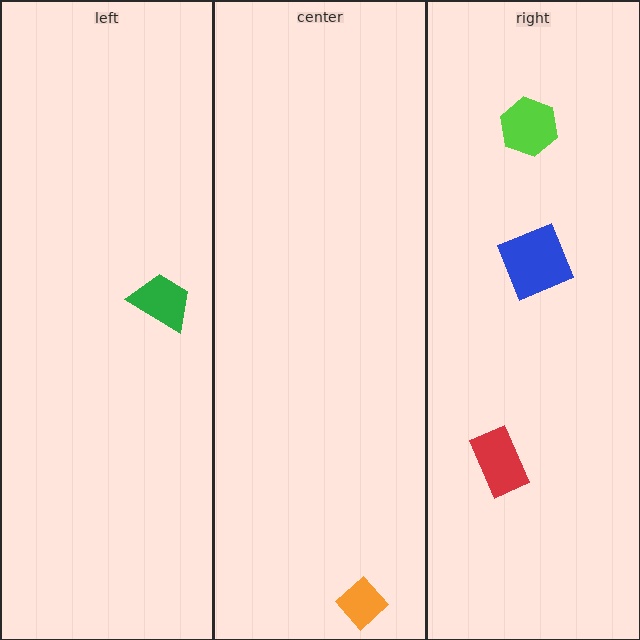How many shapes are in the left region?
1.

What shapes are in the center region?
The orange diamond.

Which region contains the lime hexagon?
The right region.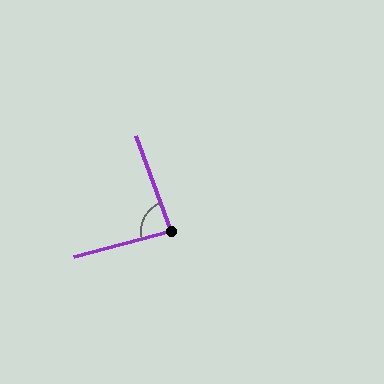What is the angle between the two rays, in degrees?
Approximately 84 degrees.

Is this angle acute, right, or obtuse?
It is acute.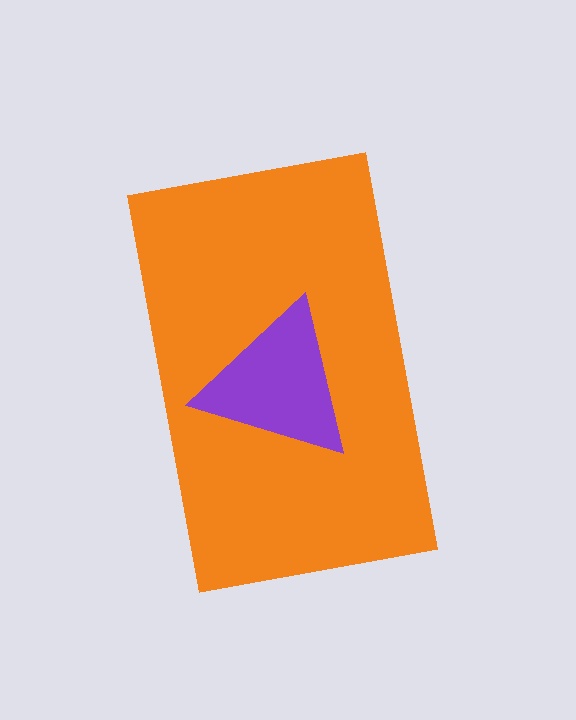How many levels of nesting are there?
2.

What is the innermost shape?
The purple triangle.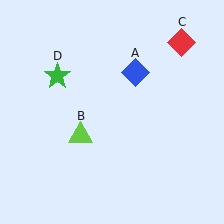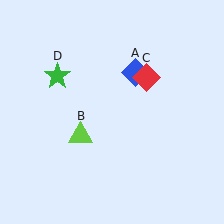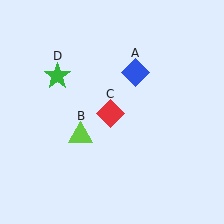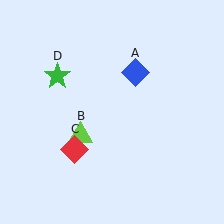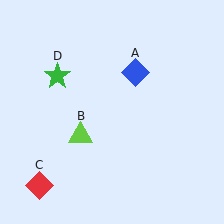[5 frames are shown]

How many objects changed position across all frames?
1 object changed position: red diamond (object C).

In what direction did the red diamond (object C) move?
The red diamond (object C) moved down and to the left.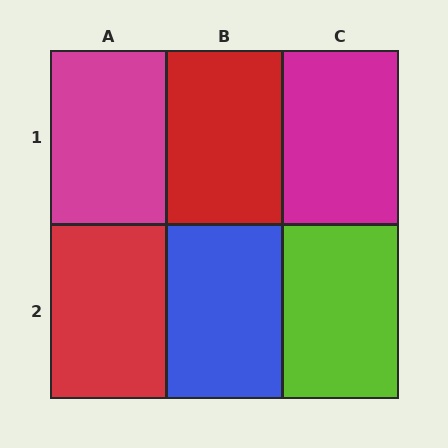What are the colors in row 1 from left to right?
Magenta, red, magenta.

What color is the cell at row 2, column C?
Lime.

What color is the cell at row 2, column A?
Red.